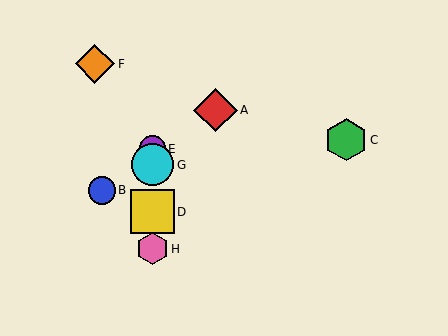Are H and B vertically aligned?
No, H is at x≈153 and B is at x≈102.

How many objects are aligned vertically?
4 objects (D, E, G, H) are aligned vertically.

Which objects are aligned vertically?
Objects D, E, G, H are aligned vertically.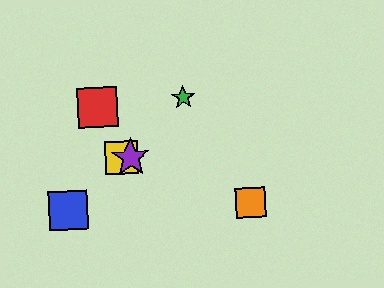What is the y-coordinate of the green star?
The green star is at y≈97.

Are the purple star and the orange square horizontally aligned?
No, the purple star is at y≈157 and the orange square is at y≈203.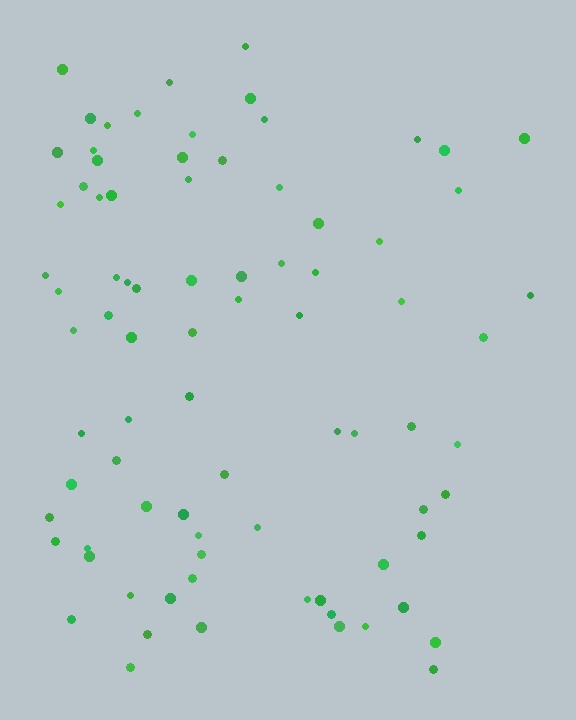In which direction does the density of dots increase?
From right to left, with the left side densest.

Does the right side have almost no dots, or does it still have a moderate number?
Still a moderate number, just noticeably fewer than the left.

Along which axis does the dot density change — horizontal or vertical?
Horizontal.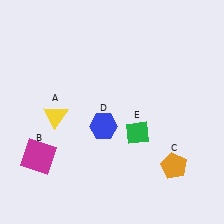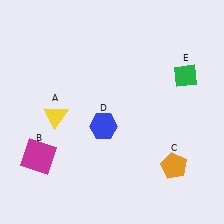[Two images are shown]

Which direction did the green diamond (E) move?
The green diamond (E) moved up.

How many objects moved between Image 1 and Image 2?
1 object moved between the two images.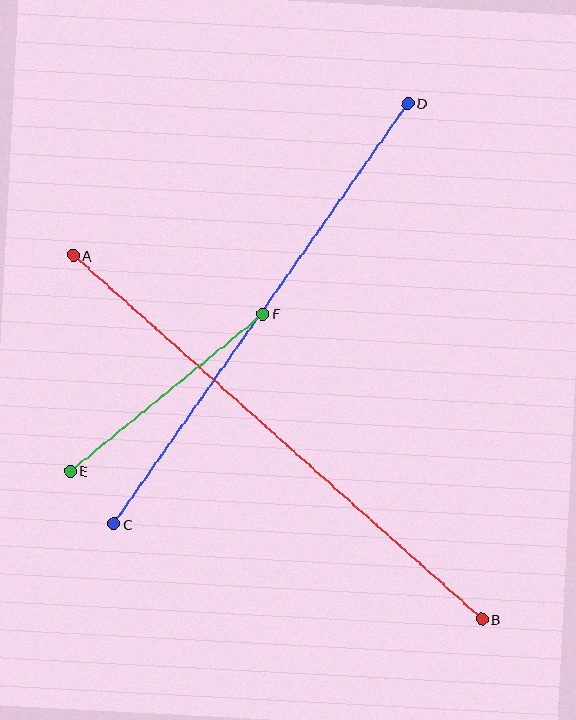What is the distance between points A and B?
The distance is approximately 547 pixels.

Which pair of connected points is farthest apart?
Points A and B are farthest apart.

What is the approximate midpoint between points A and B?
The midpoint is at approximately (278, 437) pixels.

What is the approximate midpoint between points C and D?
The midpoint is at approximately (261, 313) pixels.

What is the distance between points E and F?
The distance is approximately 249 pixels.